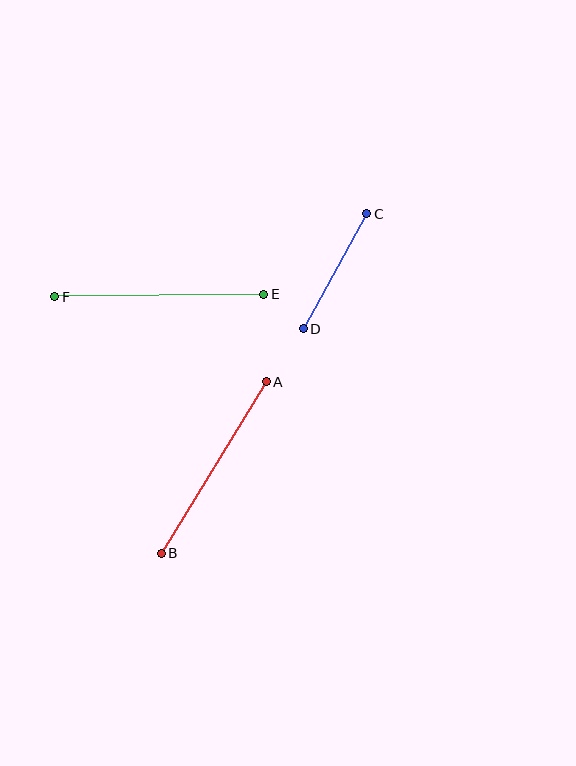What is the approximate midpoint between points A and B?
The midpoint is at approximately (214, 467) pixels.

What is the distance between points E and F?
The distance is approximately 209 pixels.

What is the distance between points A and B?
The distance is approximately 201 pixels.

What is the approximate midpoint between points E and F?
The midpoint is at approximately (159, 296) pixels.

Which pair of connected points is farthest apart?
Points E and F are farthest apart.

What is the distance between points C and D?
The distance is approximately 131 pixels.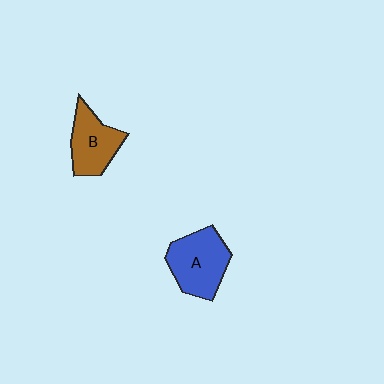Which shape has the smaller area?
Shape B (brown).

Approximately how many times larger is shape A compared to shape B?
Approximately 1.2 times.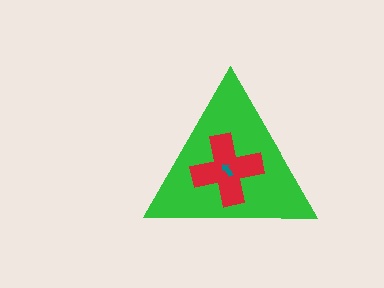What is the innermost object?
The teal arrow.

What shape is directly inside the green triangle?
The red cross.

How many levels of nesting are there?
3.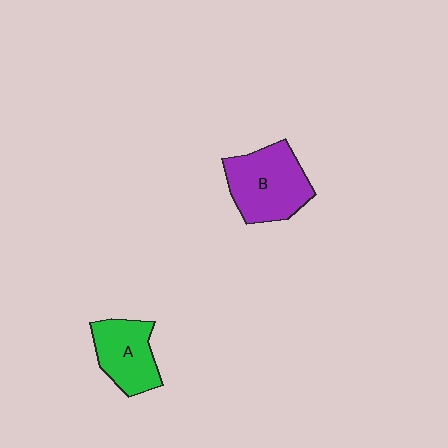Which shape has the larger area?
Shape B (purple).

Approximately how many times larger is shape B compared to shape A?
Approximately 1.3 times.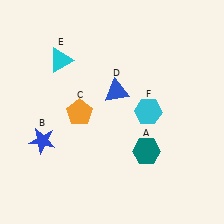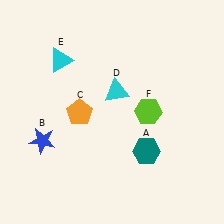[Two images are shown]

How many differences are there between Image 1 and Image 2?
There are 2 differences between the two images.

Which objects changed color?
D changed from blue to cyan. F changed from cyan to lime.